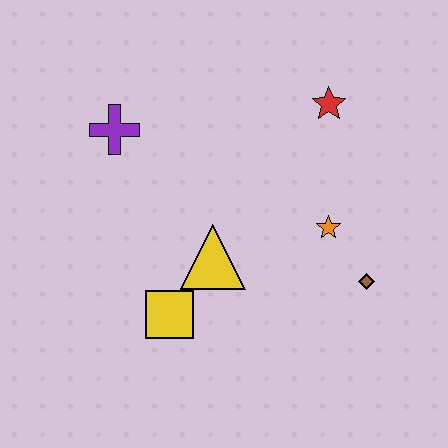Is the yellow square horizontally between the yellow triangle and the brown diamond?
No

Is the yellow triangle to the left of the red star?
Yes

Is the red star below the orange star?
No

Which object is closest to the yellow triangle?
The yellow square is closest to the yellow triangle.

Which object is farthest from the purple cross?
The brown diamond is farthest from the purple cross.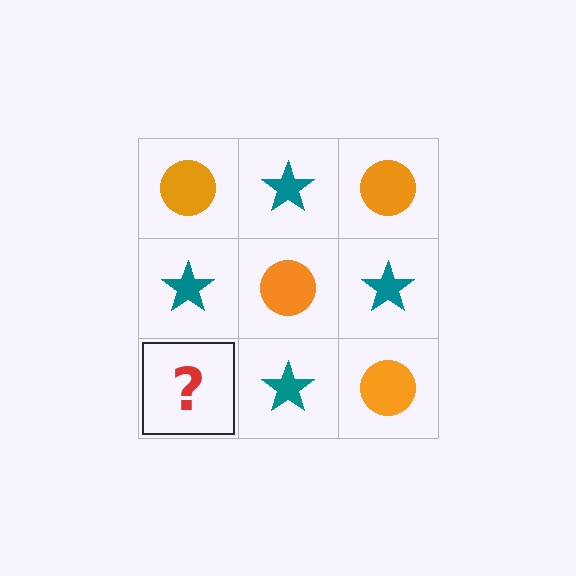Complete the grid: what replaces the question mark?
The question mark should be replaced with an orange circle.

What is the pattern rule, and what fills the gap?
The rule is that it alternates orange circle and teal star in a checkerboard pattern. The gap should be filled with an orange circle.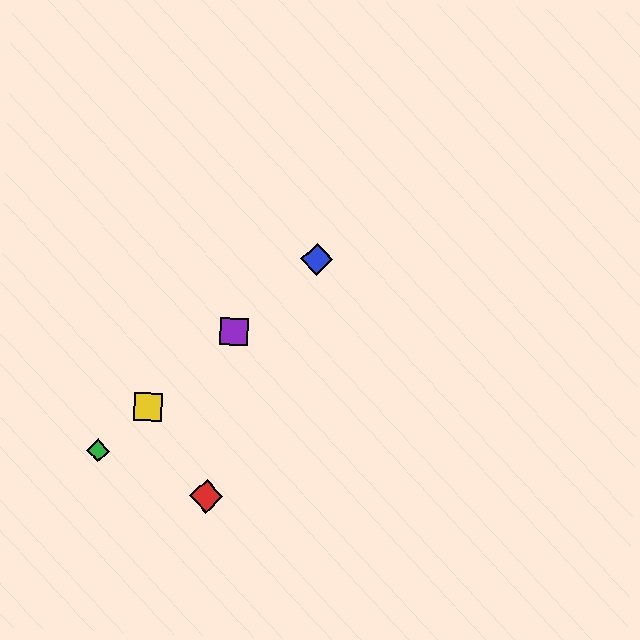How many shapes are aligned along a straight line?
4 shapes (the blue diamond, the green diamond, the yellow square, the purple square) are aligned along a straight line.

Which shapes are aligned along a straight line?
The blue diamond, the green diamond, the yellow square, the purple square are aligned along a straight line.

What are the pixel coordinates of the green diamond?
The green diamond is at (98, 451).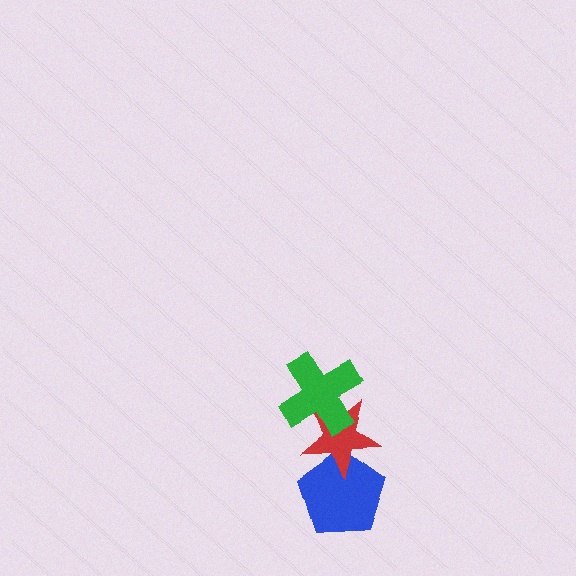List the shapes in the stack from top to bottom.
From top to bottom: the green cross, the red star, the blue pentagon.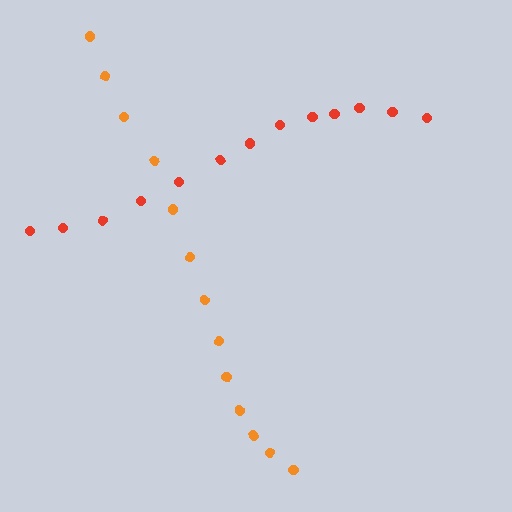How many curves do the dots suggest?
There are 2 distinct paths.